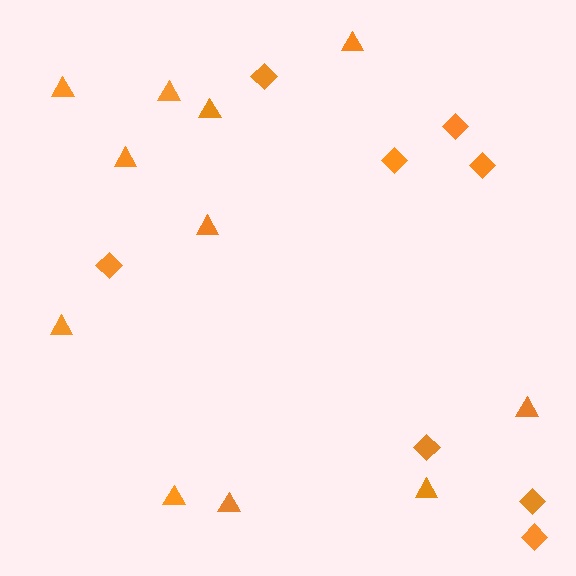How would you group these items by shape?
There are 2 groups: one group of triangles (11) and one group of diamonds (8).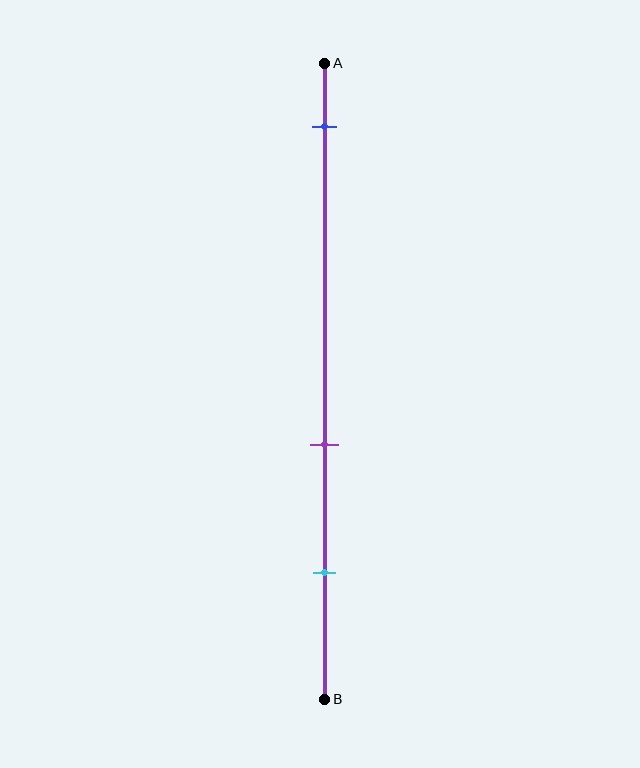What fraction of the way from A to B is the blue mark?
The blue mark is approximately 10% (0.1) of the way from A to B.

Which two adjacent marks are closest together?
The purple and cyan marks are the closest adjacent pair.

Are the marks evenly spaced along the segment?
No, the marks are not evenly spaced.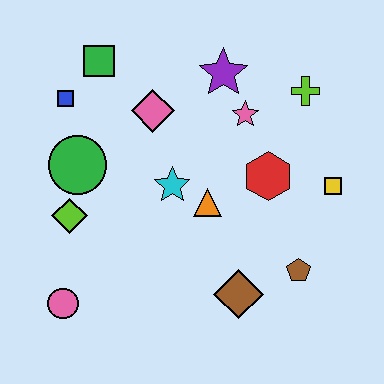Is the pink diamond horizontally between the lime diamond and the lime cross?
Yes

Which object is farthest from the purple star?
The pink circle is farthest from the purple star.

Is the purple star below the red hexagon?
No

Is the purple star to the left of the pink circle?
No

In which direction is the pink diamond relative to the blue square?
The pink diamond is to the right of the blue square.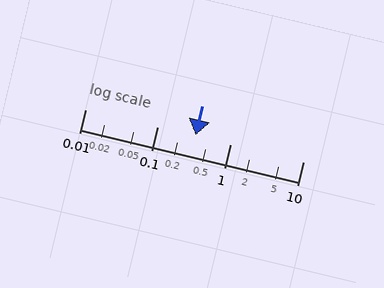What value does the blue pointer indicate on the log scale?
The pointer indicates approximately 0.33.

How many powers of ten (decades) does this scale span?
The scale spans 3 decades, from 0.01 to 10.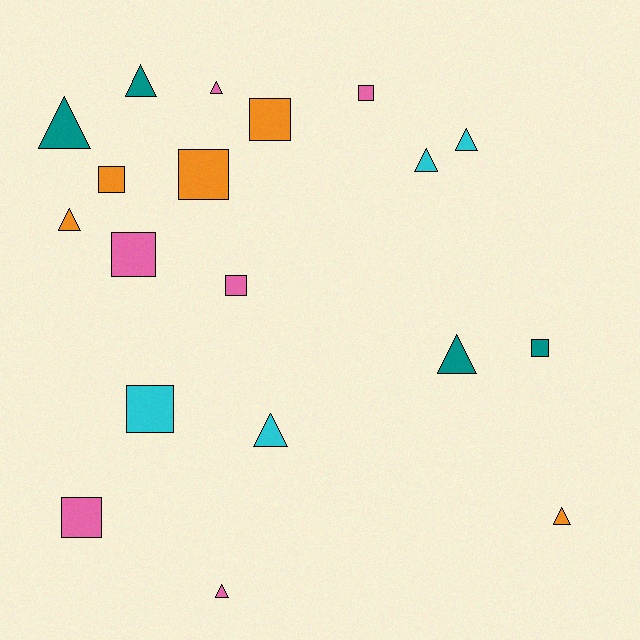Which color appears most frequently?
Pink, with 6 objects.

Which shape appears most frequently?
Triangle, with 10 objects.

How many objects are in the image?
There are 19 objects.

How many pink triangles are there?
There are 2 pink triangles.